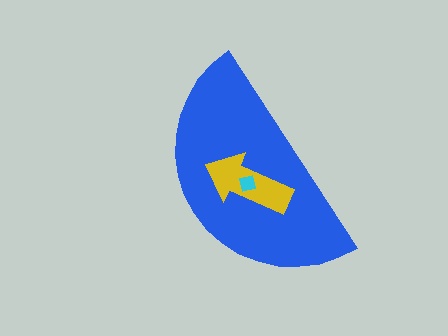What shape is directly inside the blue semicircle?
The yellow arrow.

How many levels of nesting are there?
3.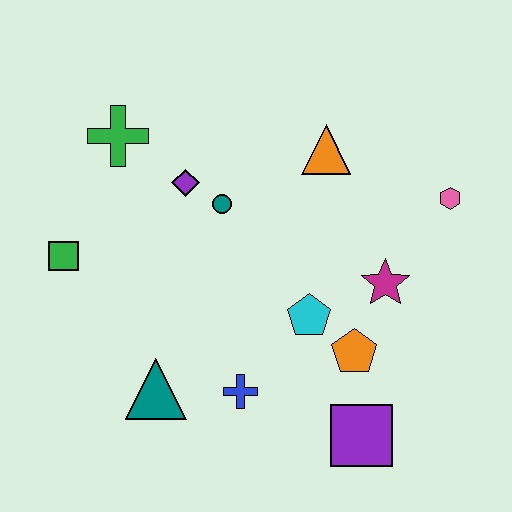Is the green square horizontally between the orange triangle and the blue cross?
No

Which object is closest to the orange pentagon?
The cyan pentagon is closest to the orange pentagon.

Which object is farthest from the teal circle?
The purple square is farthest from the teal circle.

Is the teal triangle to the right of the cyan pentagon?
No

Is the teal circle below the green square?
No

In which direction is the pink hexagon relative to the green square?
The pink hexagon is to the right of the green square.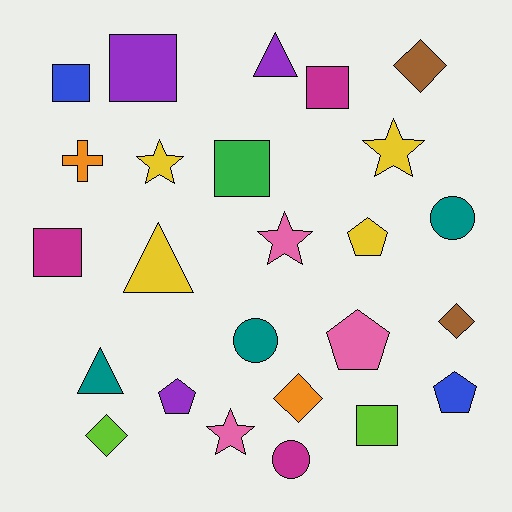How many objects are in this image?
There are 25 objects.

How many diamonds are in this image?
There are 4 diamonds.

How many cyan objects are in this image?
There are no cyan objects.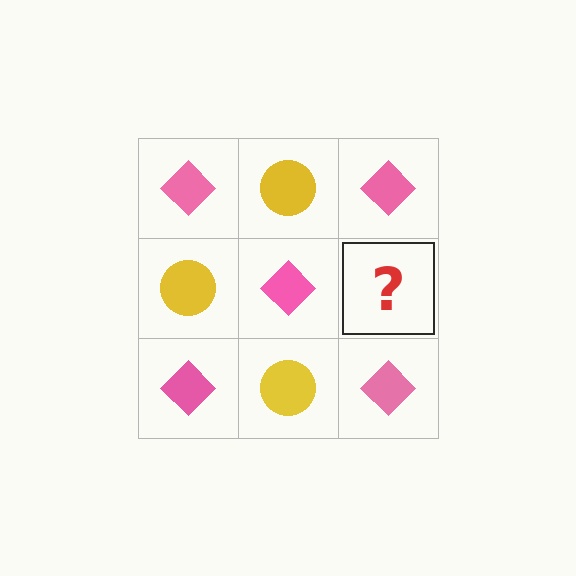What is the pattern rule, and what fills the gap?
The rule is that it alternates pink diamond and yellow circle in a checkerboard pattern. The gap should be filled with a yellow circle.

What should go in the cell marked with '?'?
The missing cell should contain a yellow circle.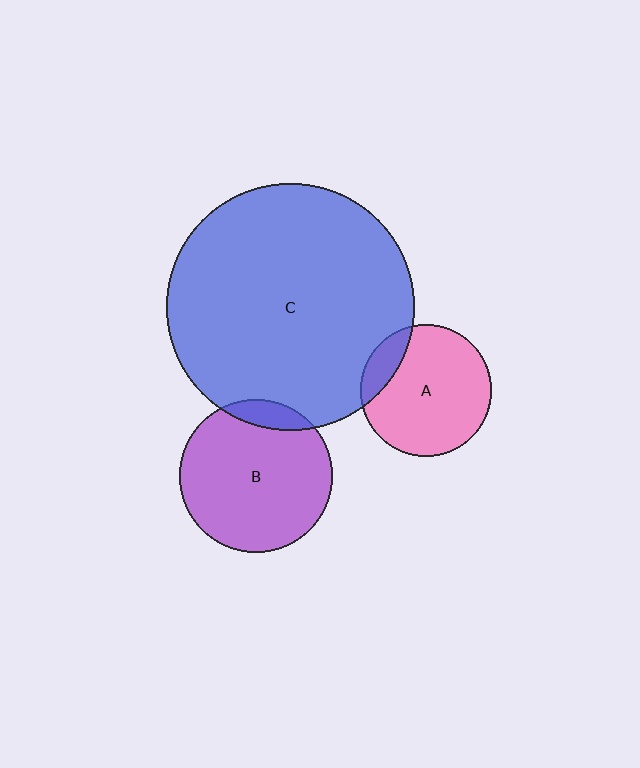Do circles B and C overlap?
Yes.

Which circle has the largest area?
Circle C (blue).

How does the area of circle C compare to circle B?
Approximately 2.6 times.